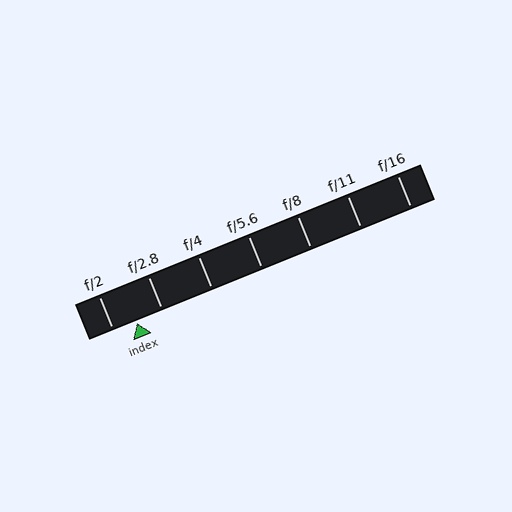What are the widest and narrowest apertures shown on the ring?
The widest aperture shown is f/2 and the narrowest is f/16.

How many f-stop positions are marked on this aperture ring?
There are 7 f-stop positions marked.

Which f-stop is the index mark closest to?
The index mark is closest to f/2.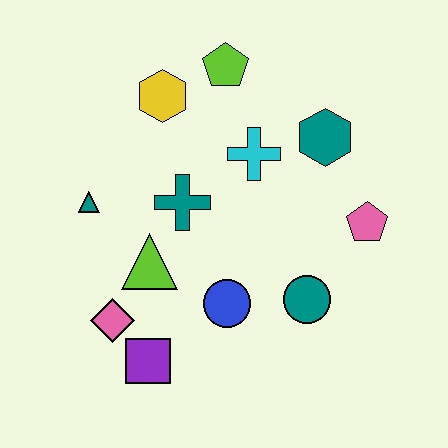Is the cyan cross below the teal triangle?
No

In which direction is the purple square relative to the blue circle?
The purple square is to the left of the blue circle.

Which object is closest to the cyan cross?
The teal hexagon is closest to the cyan cross.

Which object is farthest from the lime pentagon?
The purple square is farthest from the lime pentagon.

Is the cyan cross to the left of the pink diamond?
No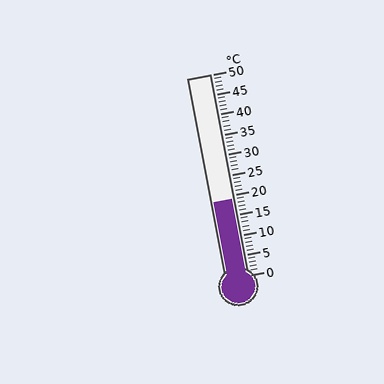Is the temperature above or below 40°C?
The temperature is below 40°C.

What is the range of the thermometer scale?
The thermometer scale ranges from 0°C to 50°C.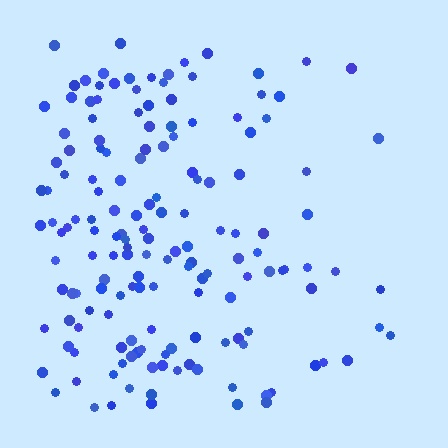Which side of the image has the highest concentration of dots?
The left.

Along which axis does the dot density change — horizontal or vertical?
Horizontal.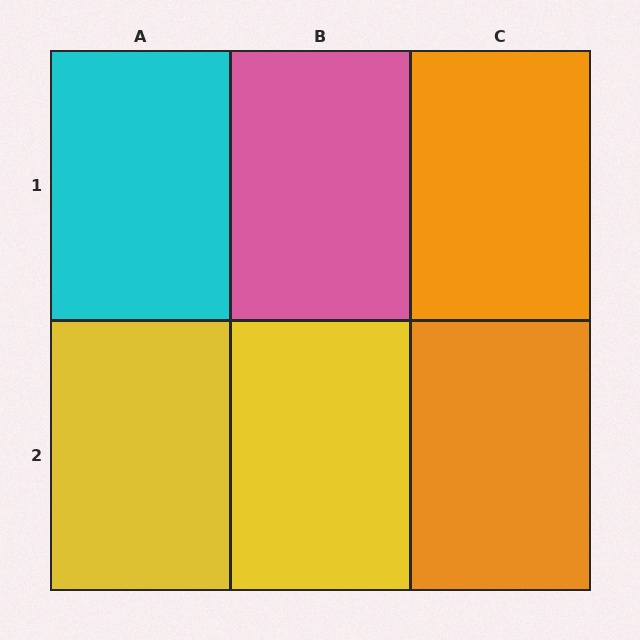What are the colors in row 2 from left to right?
Yellow, yellow, orange.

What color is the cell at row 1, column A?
Cyan.